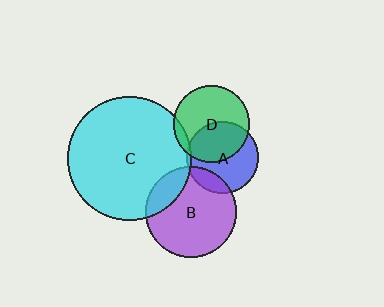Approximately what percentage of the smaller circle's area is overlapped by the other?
Approximately 45%.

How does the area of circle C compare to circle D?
Approximately 2.6 times.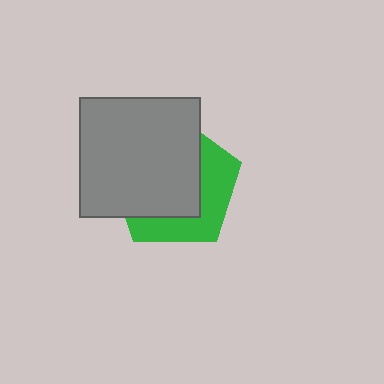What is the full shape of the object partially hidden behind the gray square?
The partially hidden object is a green pentagon.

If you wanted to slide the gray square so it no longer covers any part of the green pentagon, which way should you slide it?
Slide it toward the upper-left — that is the most direct way to separate the two shapes.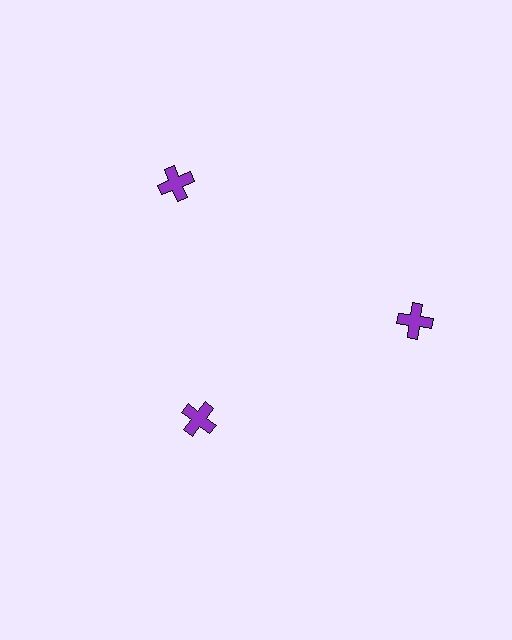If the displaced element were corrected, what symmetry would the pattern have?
It would have 3-fold rotational symmetry — the pattern would map onto itself every 120 degrees.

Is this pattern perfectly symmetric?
No. The 3 purple crosses are arranged in a ring, but one element near the 7 o'clock position is pulled inward toward the center, breaking the 3-fold rotational symmetry.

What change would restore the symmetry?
The symmetry would be restored by moving it outward, back onto the ring so that all 3 crosses sit at equal angles and equal distance from the center.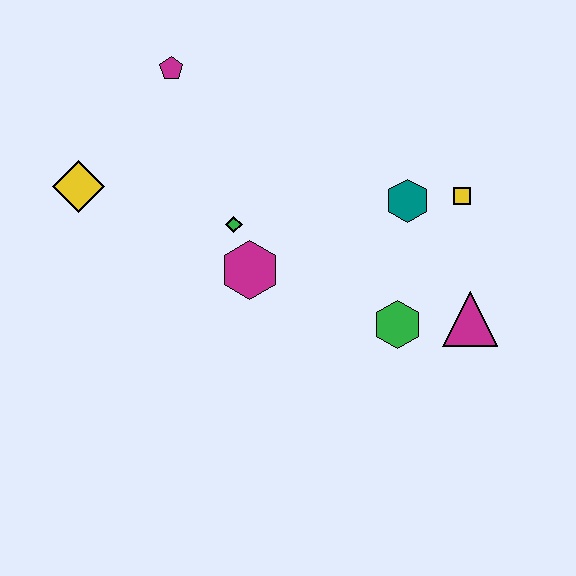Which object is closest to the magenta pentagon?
The yellow diamond is closest to the magenta pentagon.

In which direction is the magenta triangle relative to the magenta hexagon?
The magenta triangle is to the right of the magenta hexagon.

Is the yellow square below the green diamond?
No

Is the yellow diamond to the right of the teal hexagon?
No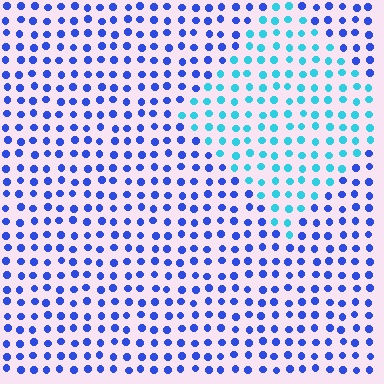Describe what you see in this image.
The image is filled with small blue elements in a uniform arrangement. A diamond-shaped region is visible where the elements are tinted to a slightly different hue, forming a subtle color boundary.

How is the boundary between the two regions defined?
The boundary is defined purely by a slight shift in hue (about 44 degrees). Spacing, size, and orientation are identical on both sides.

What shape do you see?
I see a diamond.